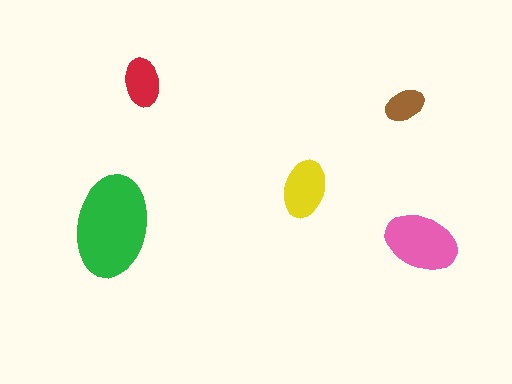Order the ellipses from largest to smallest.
the green one, the pink one, the yellow one, the red one, the brown one.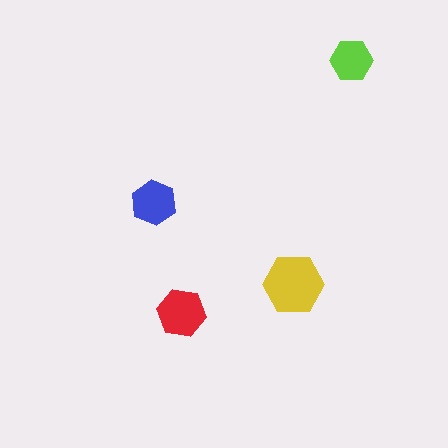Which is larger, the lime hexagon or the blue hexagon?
The blue one.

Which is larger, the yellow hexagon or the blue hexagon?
The yellow one.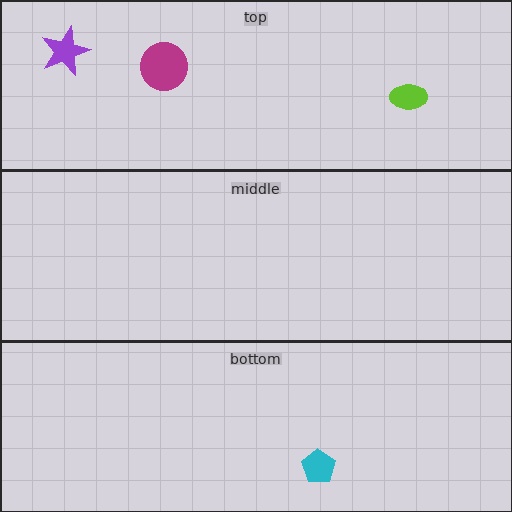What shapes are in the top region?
The magenta circle, the lime ellipse, the purple star.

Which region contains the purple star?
The top region.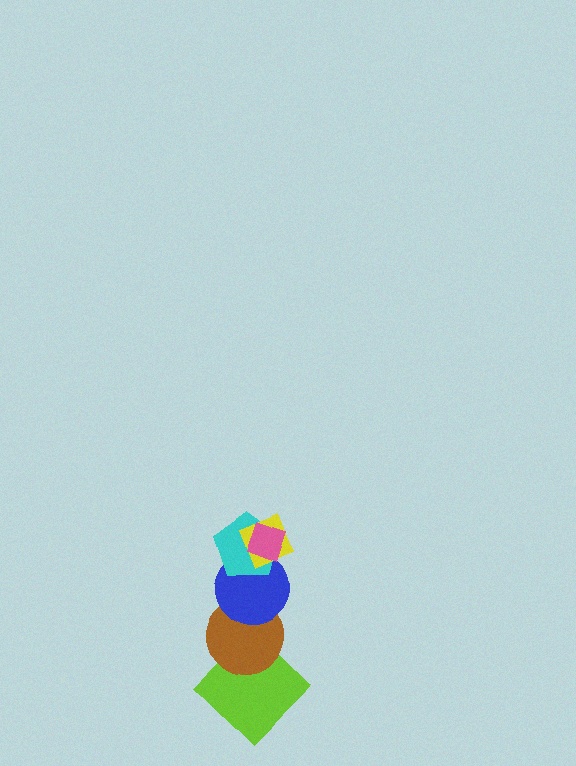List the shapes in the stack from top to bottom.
From top to bottom: the pink diamond, the yellow diamond, the cyan pentagon, the blue circle, the brown circle, the lime diamond.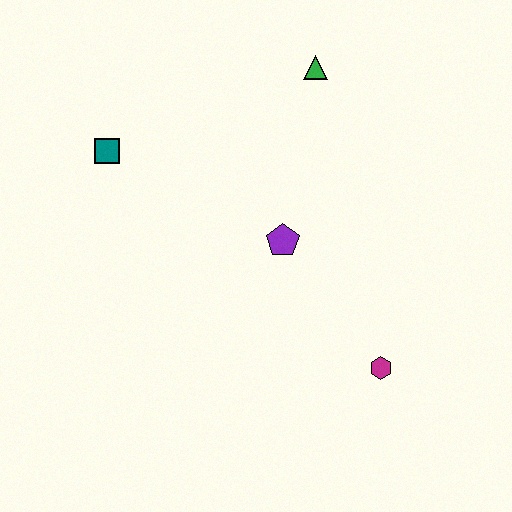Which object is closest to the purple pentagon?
The magenta hexagon is closest to the purple pentagon.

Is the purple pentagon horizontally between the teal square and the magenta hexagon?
Yes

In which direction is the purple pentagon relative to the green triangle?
The purple pentagon is below the green triangle.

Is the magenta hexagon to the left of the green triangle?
No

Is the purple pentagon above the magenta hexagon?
Yes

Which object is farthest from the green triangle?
The magenta hexagon is farthest from the green triangle.